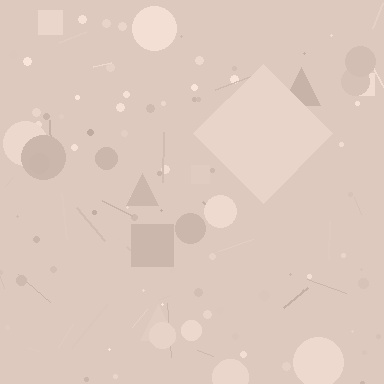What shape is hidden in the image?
A diamond is hidden in the image.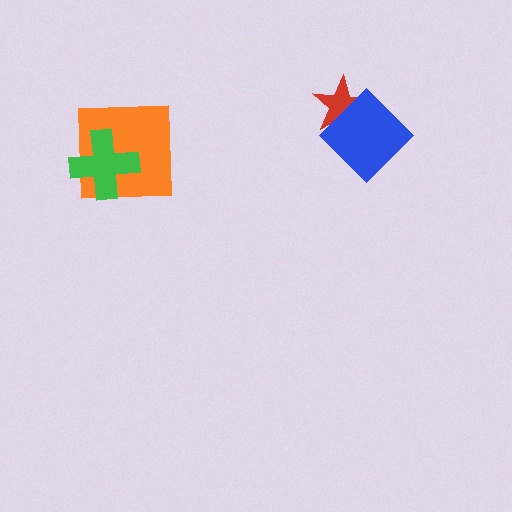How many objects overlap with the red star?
1 object overlaps with the red star.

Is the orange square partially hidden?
Yes, it is partially covered by another shape.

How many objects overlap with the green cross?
1 object overlaps with the green cross.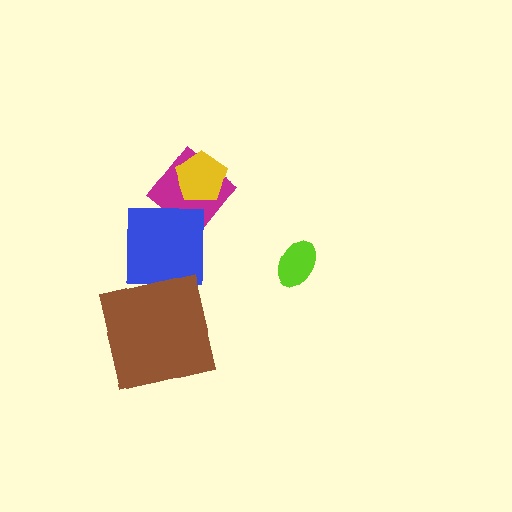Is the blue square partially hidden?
No, no other shape covers it.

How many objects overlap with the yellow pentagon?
1 object overlaps with the yellow pentagon.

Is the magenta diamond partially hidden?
Yes, it is partially covered by another shape.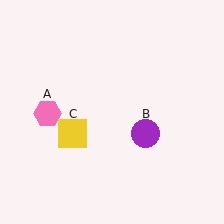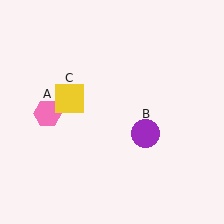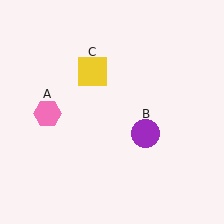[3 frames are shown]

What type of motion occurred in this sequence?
The yellow square (object C) rotated clockwise around the center of the scene.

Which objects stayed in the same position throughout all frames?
Pink hexagon (object A) and purple circle (object B) remained stationary.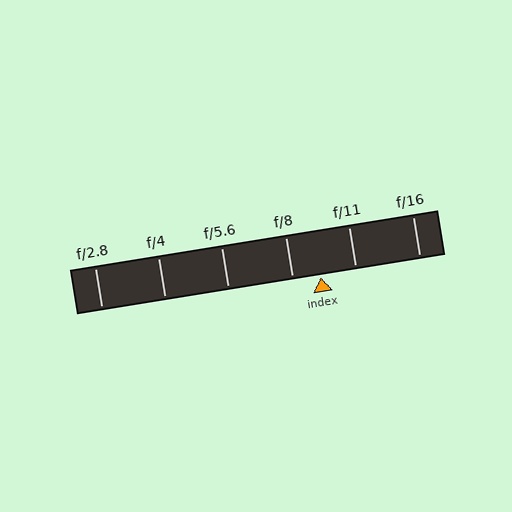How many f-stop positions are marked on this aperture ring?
There are 6 f-stop positions marked.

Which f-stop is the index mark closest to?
The index mark is closest to f/8.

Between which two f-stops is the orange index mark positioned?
The index mark is between f/8 and f/11.